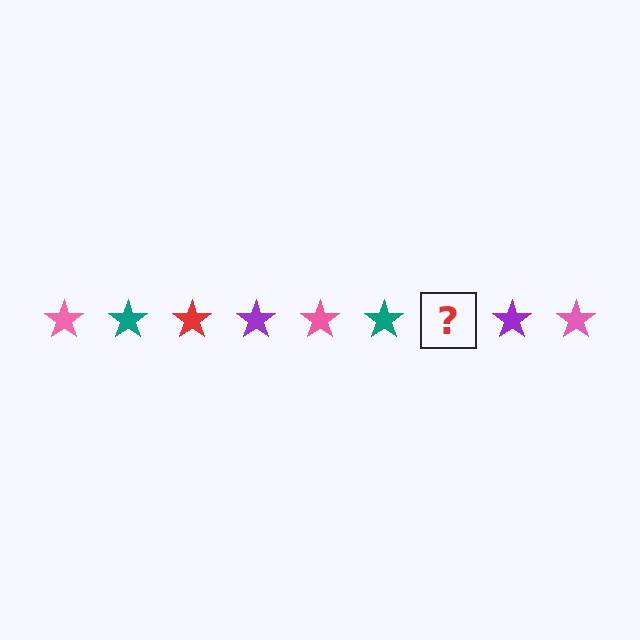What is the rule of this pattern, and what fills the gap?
The rule is that the pattern cycles through pink, teal, red, purple stars. The gap should be filled with a red star.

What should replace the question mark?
The question mark should be replaced with a red star.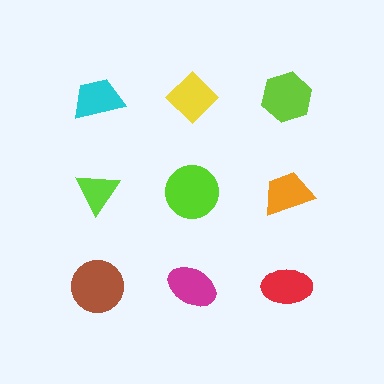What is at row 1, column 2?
A yellow diamond.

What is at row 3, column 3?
A red ellipse.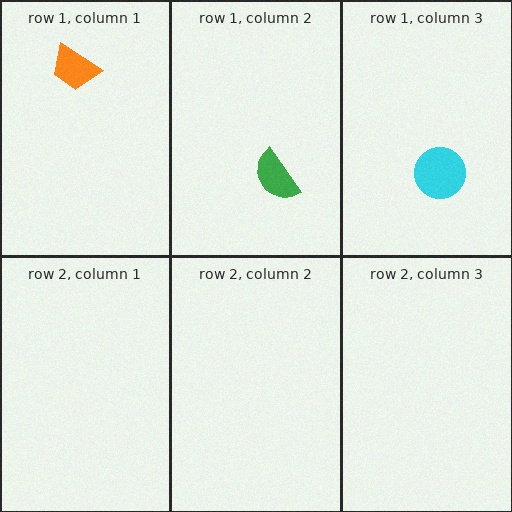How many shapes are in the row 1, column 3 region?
1.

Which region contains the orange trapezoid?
The row 1, column 1 region.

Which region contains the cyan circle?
The row 1, column 3 region.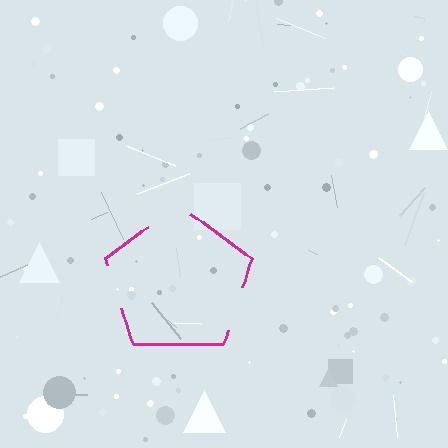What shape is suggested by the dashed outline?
The dashed outline suggests a pentagon.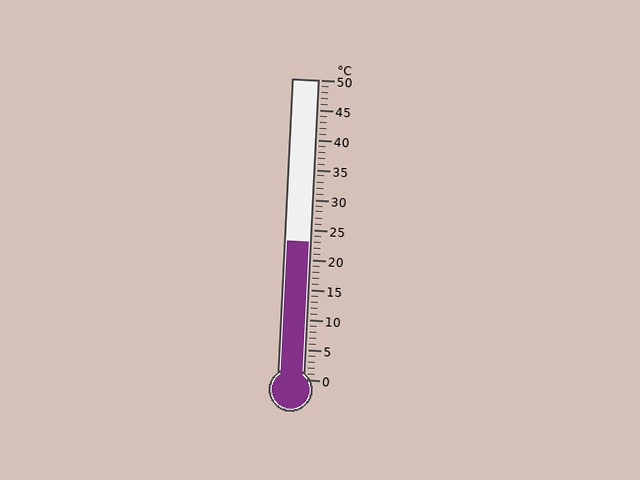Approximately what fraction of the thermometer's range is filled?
The thermometer is filled to approximately 45% of its range.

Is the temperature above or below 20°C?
The temperature is above 20°C.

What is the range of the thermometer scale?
The thermometer scale ranges from 0°C to 50°C.